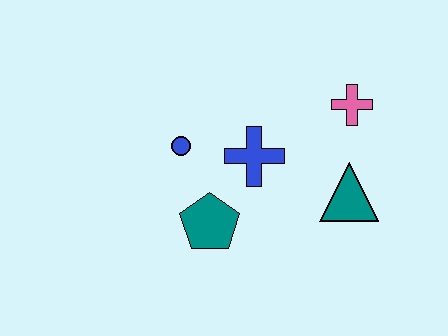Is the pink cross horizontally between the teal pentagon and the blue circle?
No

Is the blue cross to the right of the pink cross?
No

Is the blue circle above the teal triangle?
Yes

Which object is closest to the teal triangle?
The pink cross is closest to the teal triangle.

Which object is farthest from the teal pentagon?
The pink cross is farthest from the teal pentagon.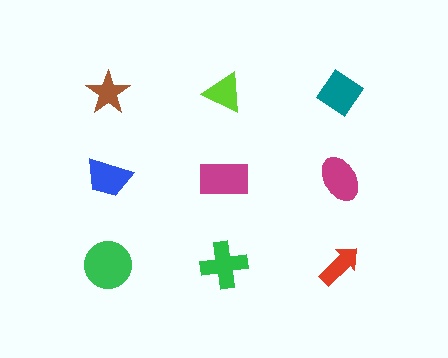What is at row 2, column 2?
A magenta rectangle.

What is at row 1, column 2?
A lime triangle.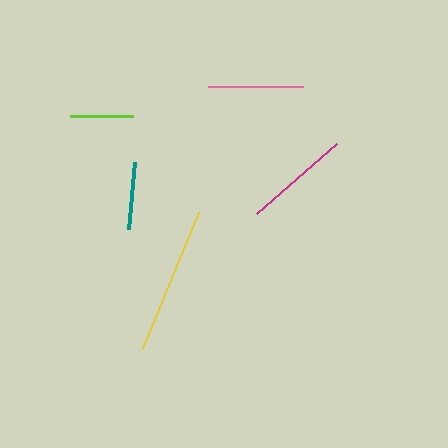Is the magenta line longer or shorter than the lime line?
The magenta line is longer than the lime line.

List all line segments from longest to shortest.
From longest to shortest: yellow, magenta, pink, teal, lime.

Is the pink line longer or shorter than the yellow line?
The yellow line is longer than the pink line.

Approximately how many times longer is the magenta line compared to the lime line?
The magenta line is approximately 1.7 times the length of the lime line.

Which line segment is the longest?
The yellow line is the longest at approximately 147 pixels.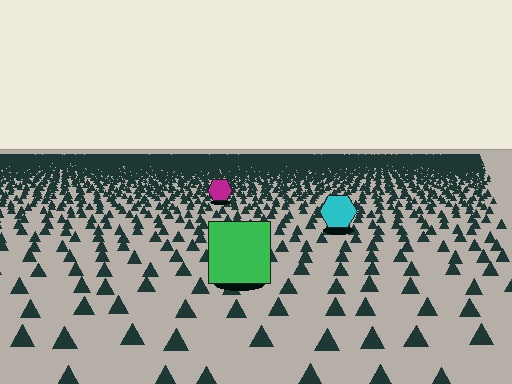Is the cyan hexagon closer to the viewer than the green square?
No. The green square is closer — you can tell from the texture gradient: the ground texture is coarser near it.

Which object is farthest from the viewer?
The magenta hexagon is farthest from the viewer. It appears smaller and the ground texture around it is denser.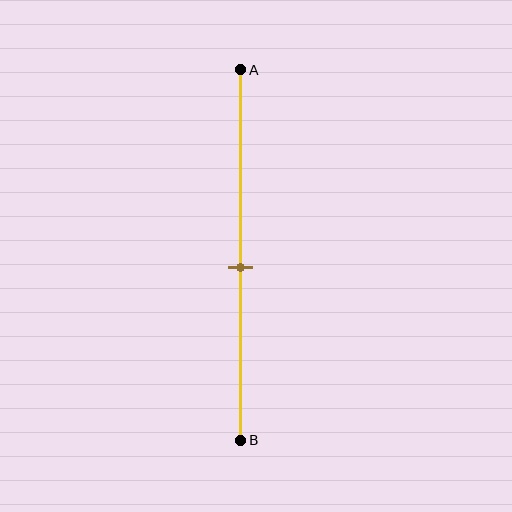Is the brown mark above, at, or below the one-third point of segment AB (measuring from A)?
The brown mark is below the one-third point of segment AB.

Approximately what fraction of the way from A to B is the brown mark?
The brown mark is approximately 55% of the way from A to B.